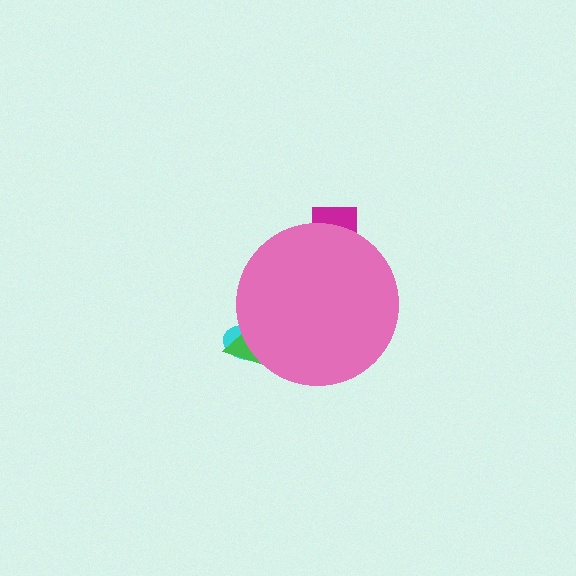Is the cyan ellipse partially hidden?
Yes, the cyan ellipse is partially hidden behind the pink circle.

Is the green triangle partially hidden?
Yes, the green triangle is partially hidden behind the pink circle.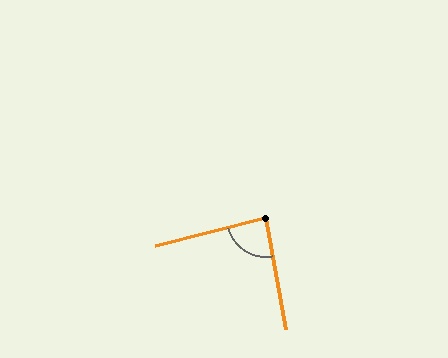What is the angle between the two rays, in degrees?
Approximately 86 degrees.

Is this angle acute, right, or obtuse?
It is approximately a right angle.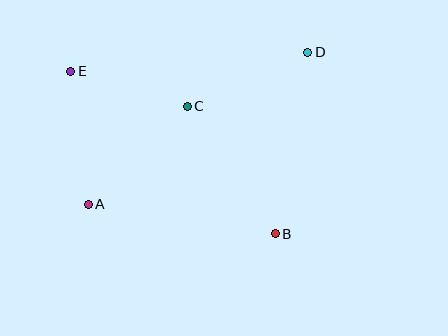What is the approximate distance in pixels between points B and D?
The distance between B and D is approximately 184 pixels.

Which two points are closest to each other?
Points C and E are closest to each other.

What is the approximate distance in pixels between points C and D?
The distance between C and D is approximately 132 pixels.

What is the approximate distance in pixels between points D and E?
The distance between D and E is approximately 238 pixels.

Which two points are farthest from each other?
Points A and D are farthest from each other.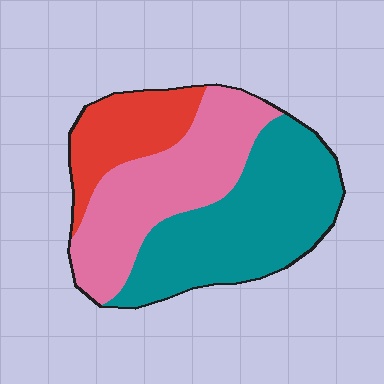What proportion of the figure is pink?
Pink takes up between a third and a half of the figure.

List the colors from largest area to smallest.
From largest to smallest: teal, pink, red.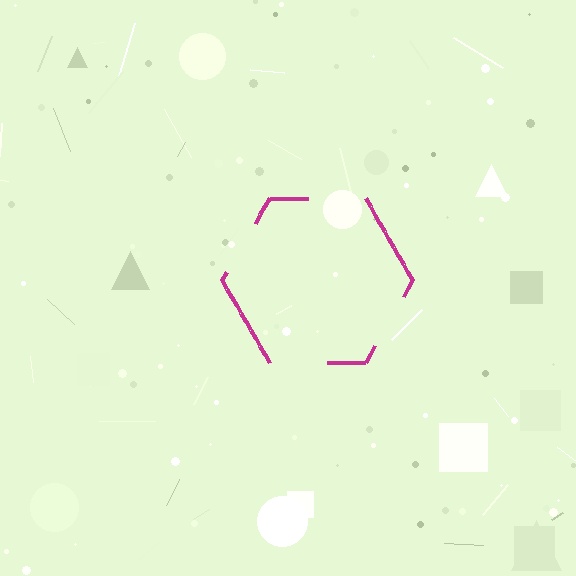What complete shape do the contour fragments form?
The contour fragments form a hexagon.